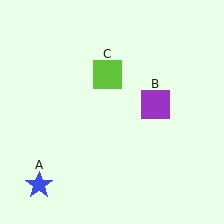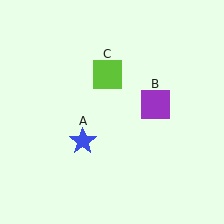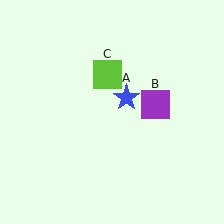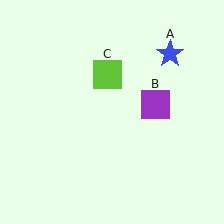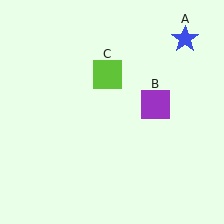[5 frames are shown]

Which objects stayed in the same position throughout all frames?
Purple square (object B) and lime square (object C) remained stationary.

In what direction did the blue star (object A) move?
The blue star (object A) moved up and to the right.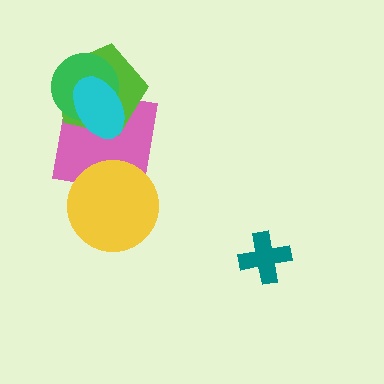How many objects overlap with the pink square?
4 objects overlap with the pink square.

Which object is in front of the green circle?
The cyan ellipse is in front of the green circle.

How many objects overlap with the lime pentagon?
3 objects overlap with the lime pentagon.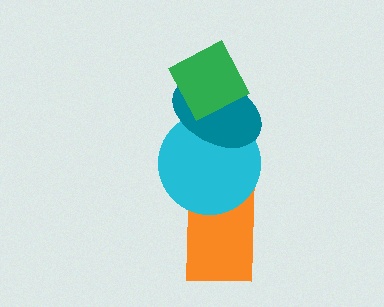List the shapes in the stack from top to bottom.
From top to bottom: the green diamond, the teal ellipse, the cyan circle, the orange rectangle.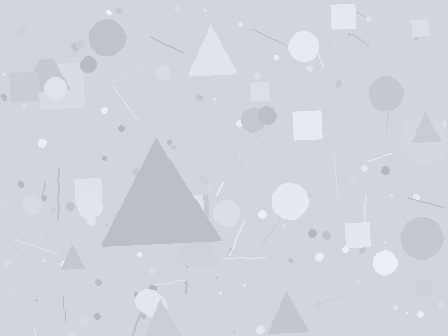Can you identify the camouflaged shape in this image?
The camouflaged shape is a triangle.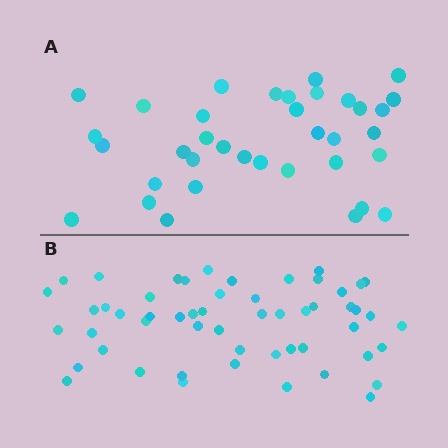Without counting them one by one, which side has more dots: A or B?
Region B (the bottom region) has more dots.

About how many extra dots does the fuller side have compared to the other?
Region B has approximately 20 more dots than region A.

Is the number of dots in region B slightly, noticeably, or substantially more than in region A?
Region B has substantially more. The ratio is roughly 1.5 to 1.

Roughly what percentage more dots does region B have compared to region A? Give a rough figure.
About 50% more.